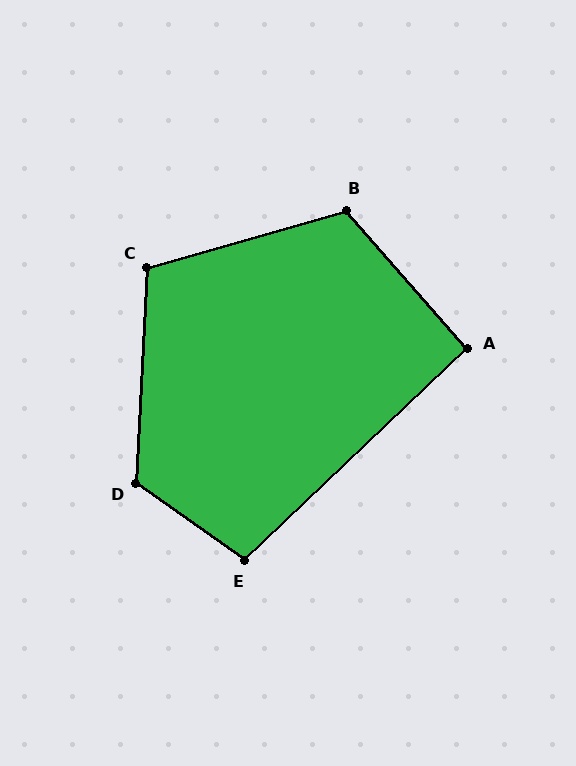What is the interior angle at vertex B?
Approximately 115 degrees (obtuse).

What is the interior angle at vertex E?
Approximately 101 degrees (obtuse).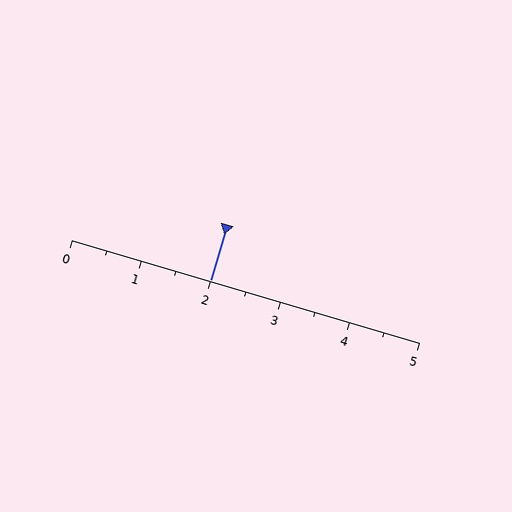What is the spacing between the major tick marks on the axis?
The major ticks are spaced 1 apart.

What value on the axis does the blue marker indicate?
The marker indicates approximately 2.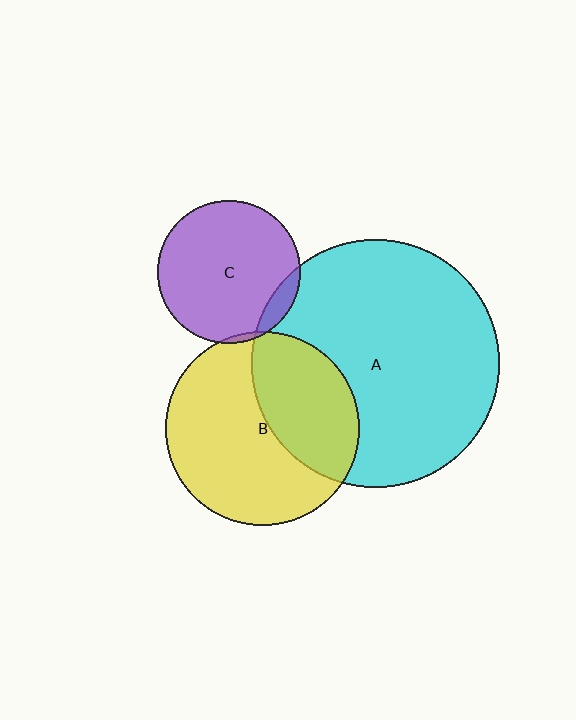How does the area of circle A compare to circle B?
Approximately 1.6 times.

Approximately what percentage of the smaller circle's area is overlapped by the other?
Approximately 10%.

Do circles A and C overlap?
Yes.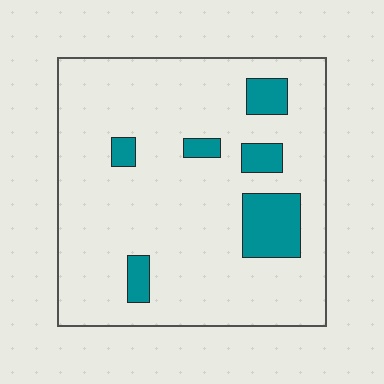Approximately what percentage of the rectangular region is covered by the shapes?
Approximately 15%.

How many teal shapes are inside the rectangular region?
6.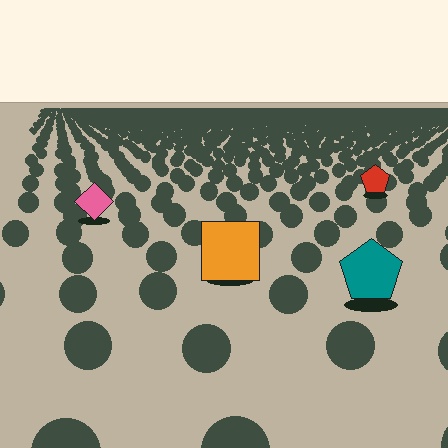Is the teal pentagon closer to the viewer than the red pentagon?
Yes. The teal pentagon is closer — you can tell from the texture gradient: the ground texture is coarser near it.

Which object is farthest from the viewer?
The red pentagon is farthest from the viewer. It appears smaller and the ground texture around it is denser.